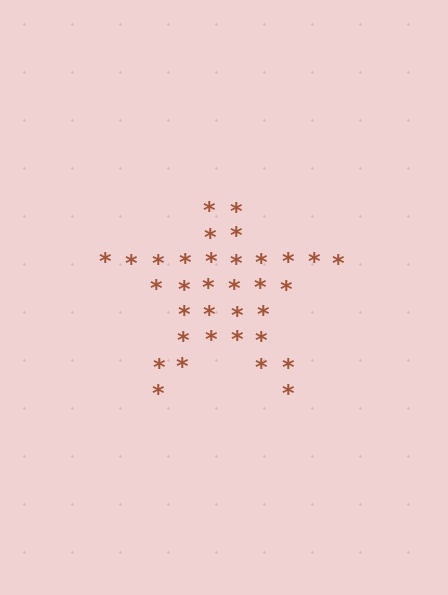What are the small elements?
The small elements are asterisks.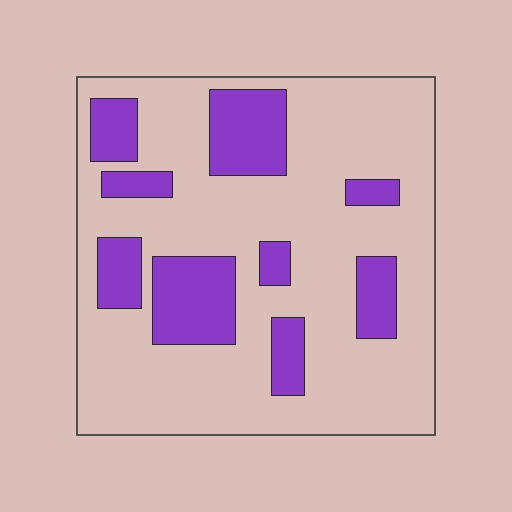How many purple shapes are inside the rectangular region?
9.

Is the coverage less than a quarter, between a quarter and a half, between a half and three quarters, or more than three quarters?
Less than a quarter.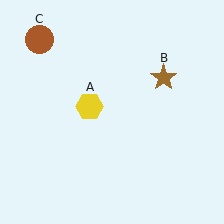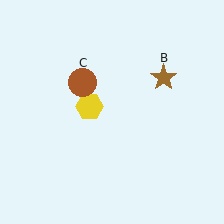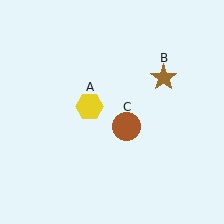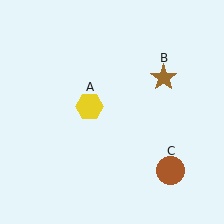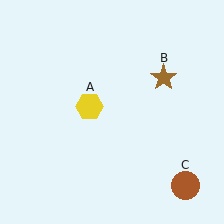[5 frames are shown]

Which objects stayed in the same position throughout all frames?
Yellow hexagon (object A) and brown star (object B) remained stationary.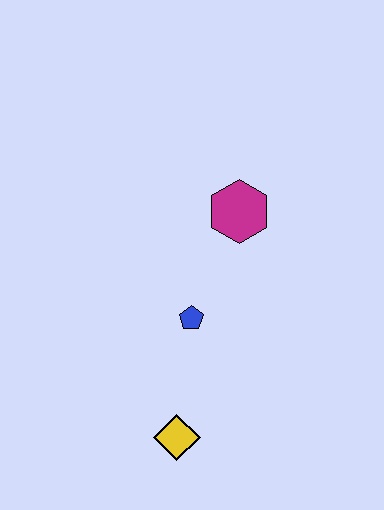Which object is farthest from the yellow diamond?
The magenta hexagon is farthest from the yellow diamond.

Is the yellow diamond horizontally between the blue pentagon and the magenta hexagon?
No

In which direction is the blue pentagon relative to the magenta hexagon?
The blue pentagon is below the magenta hexagon.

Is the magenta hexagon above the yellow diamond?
Yes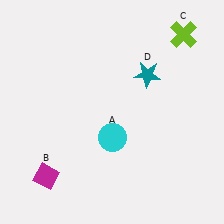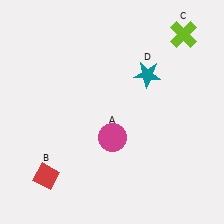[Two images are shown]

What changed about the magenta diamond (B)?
In Image 1, B is magenta. In Image 2, it changed to red.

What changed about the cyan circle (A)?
In Image 1, A is cyan. In Image 2, it changed to magenta.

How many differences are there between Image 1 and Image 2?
There are 2 differences between the two images.